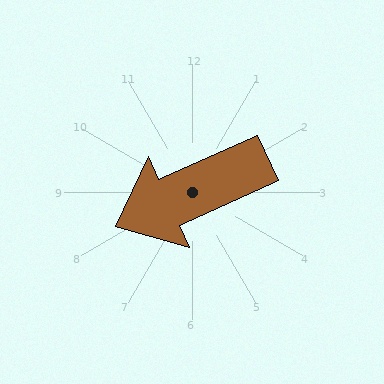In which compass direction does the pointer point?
Southwest.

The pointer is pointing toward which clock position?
Roughly 8 o'clock.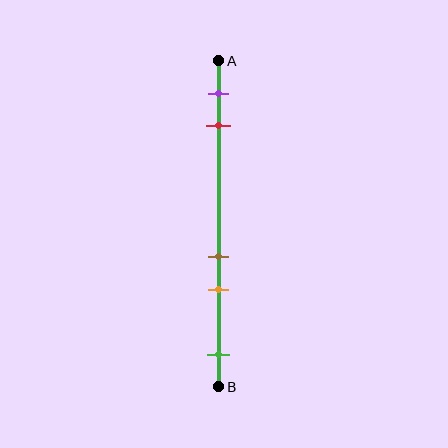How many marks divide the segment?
There are 5 marks dividing the segment.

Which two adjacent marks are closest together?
The brown and orange marks are the closest adjacent pair.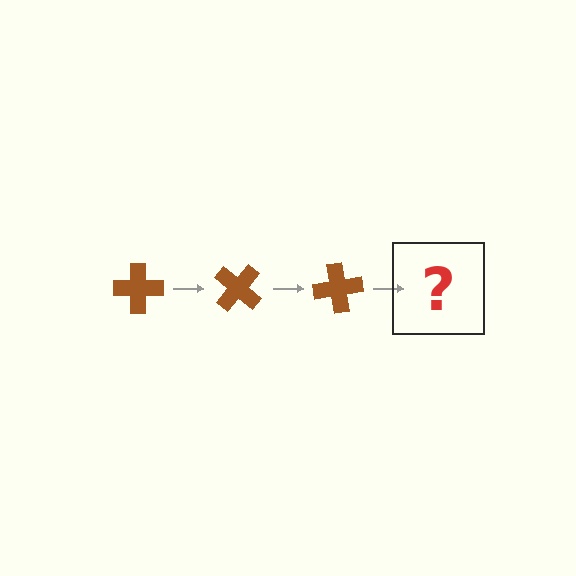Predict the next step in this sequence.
The next step is a brown cross rotated 120 degrees.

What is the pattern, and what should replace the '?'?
The pattern is that the cross rotates 40 degrees each step. The '?' should be a brown cross rotated 120 degrees.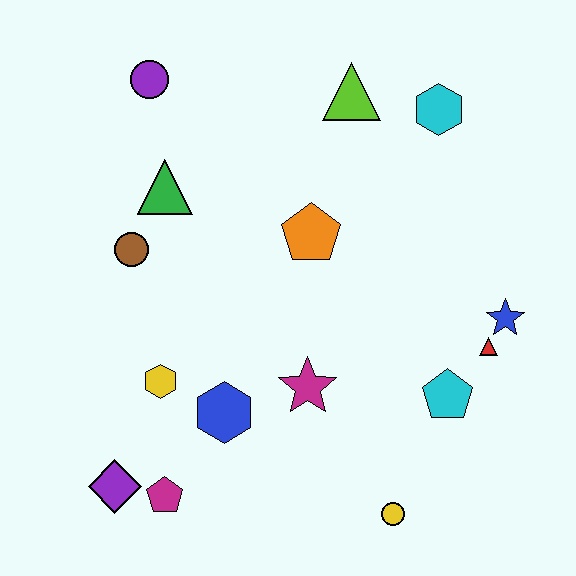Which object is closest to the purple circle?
The green triangle is closest to the purple circle.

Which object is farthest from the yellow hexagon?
The cyan hexagon is farthest from the yellow hexagon.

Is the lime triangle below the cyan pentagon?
No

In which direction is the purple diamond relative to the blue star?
The purple diamond is to the left of the blue star.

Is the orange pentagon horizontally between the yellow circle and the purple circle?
Yes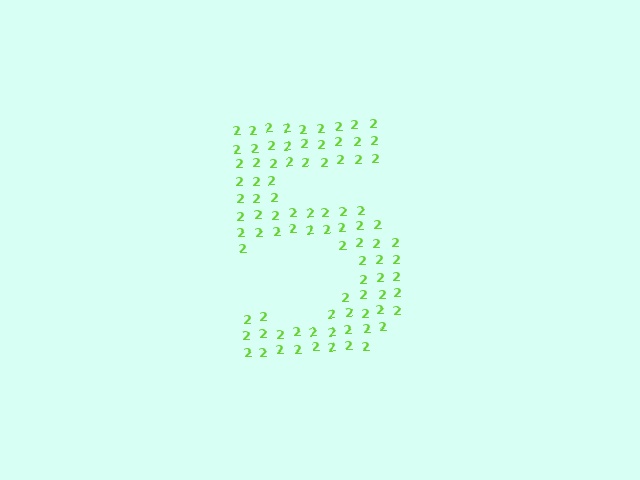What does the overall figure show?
The overall figure shows the digit 5.